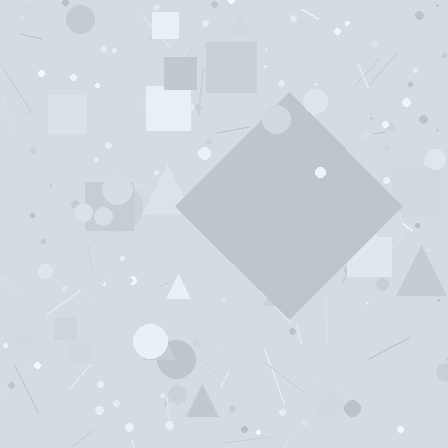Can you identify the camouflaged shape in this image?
The camouflaged shape is a diamond.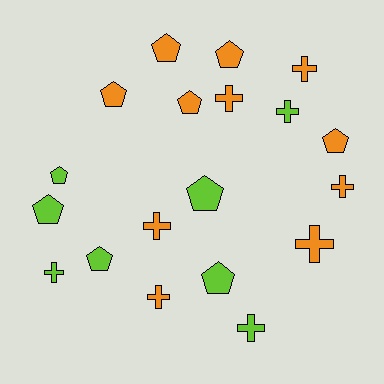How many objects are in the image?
There are 19 objects.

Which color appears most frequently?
Orange, with 11 objects.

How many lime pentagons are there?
There are 5 lime pentagons.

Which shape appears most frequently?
Pentagon, with 10 objects.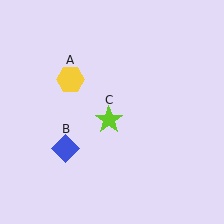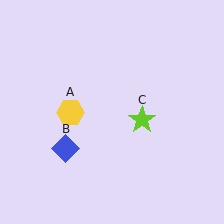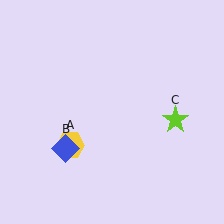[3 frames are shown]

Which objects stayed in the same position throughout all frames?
Blue diamond (object B) remained stationary.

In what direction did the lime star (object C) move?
The lime star (object C) moved right.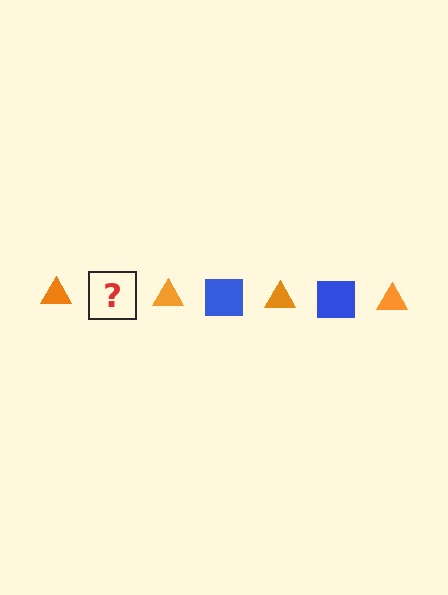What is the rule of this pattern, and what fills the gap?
The rule is that the pattern alternates between orange triangle and blue square. The gap should be filled with a blue square.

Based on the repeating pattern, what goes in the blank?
The blank should be a blue square.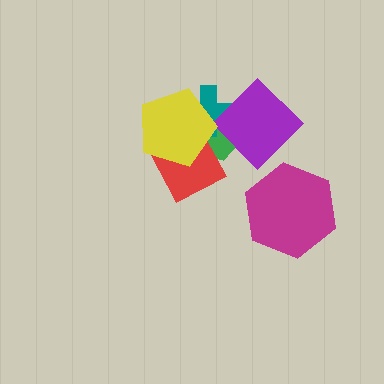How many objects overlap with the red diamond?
3 objects overlap with the red diamond.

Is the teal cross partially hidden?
Yes, it is partially covered by another shape.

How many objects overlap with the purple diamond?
2 objects overlap with the purple diamond.